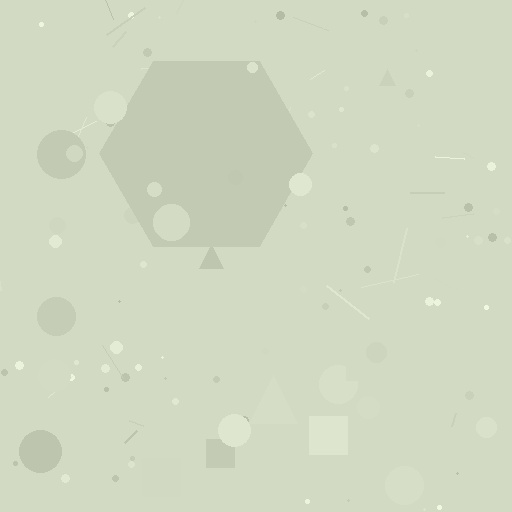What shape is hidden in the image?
A hexagon is hidden in the image.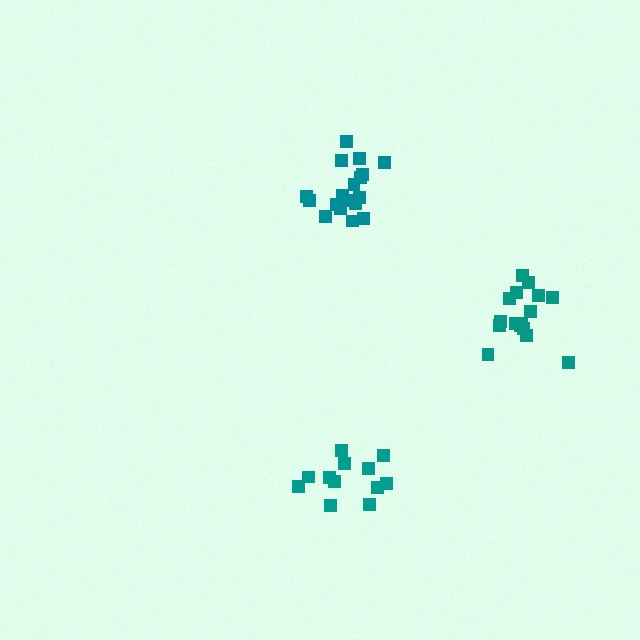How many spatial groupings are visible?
There are 3 spatial groupings.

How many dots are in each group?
Group 1: 12 dots, Group 2: 18 dots, Group 3: 16 dots (46 total).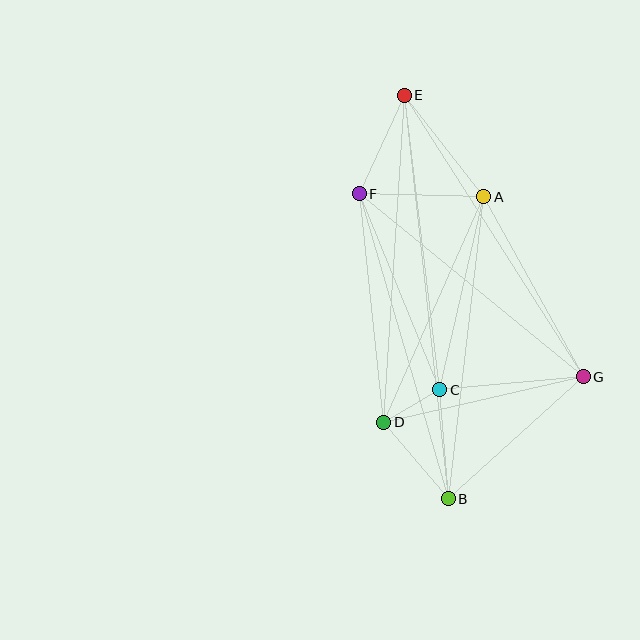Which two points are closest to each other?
Points C and D are closest to each other.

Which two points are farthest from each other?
Points B and E are farthest from each other.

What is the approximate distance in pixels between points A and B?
The distance between A and B is approximately 304 pixels.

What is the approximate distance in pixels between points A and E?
The distance between A and E is approximately 129 pixels.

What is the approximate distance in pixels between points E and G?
The distance between E and G is approximately 333 pixels.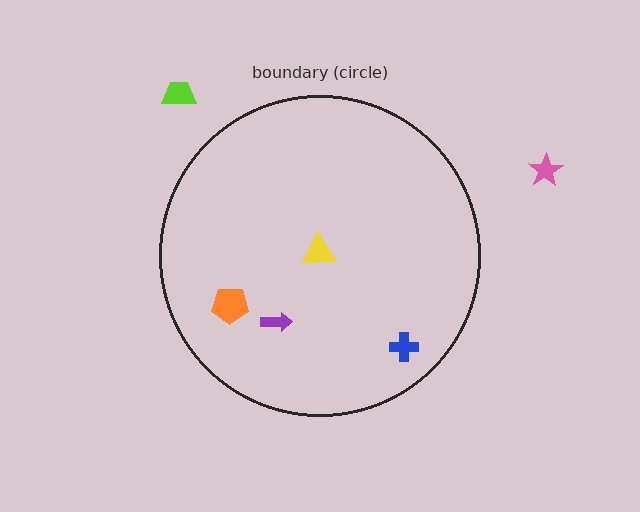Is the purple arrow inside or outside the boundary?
Inside.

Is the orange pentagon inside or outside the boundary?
Inside.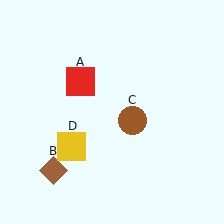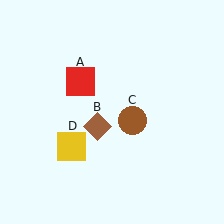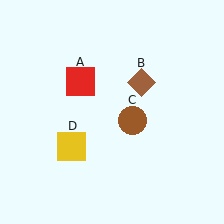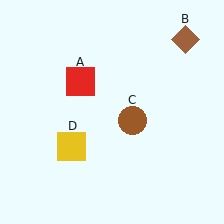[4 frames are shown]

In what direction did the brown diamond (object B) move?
The brown diamond (object B) moved up and to the right.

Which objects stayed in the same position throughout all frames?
Red square (object A) and brown circle (object C) and yellow square (object D) remained stationary.